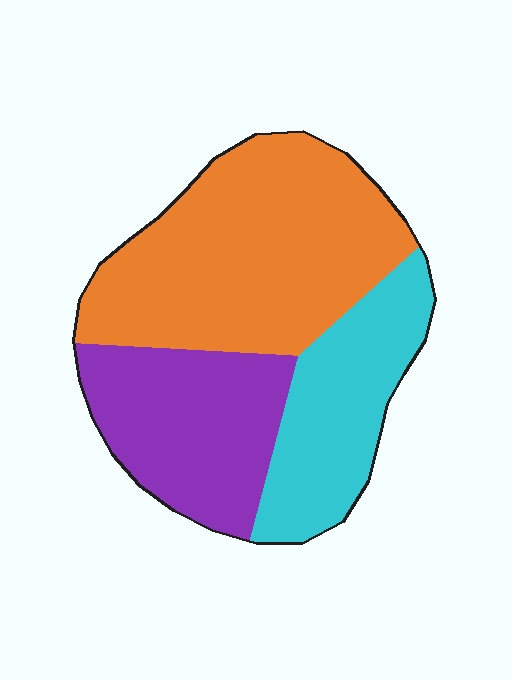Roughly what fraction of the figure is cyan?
Cyan covers around 25% of the figure.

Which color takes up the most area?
Orange, at roughly 45%.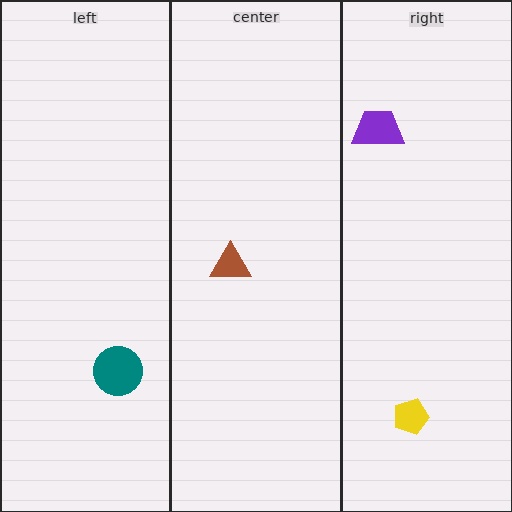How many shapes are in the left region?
1.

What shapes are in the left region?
The teal circle.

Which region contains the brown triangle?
The center region.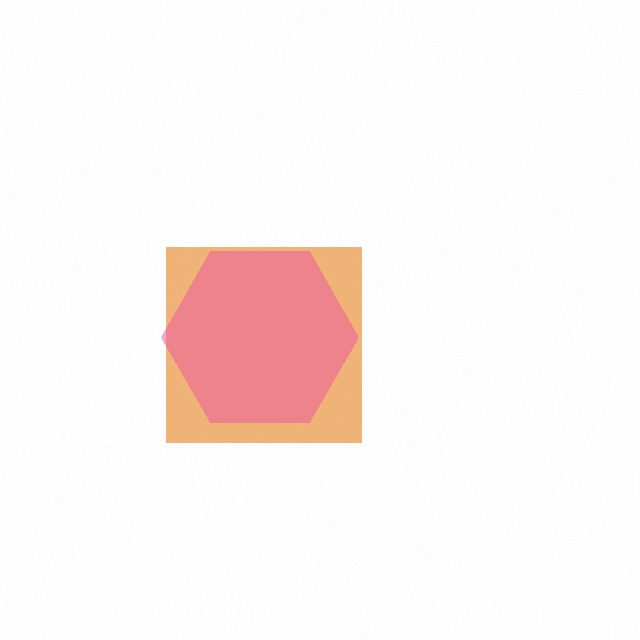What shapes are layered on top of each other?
The layered shapes are: an orange square, a pink hexagon.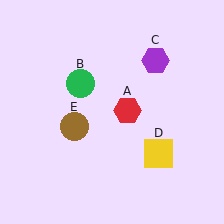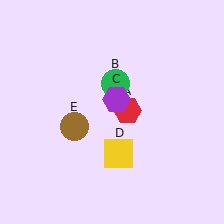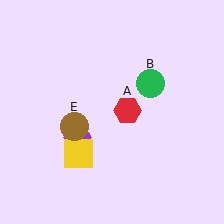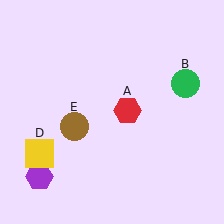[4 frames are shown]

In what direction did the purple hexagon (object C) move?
The purple hexagon (object C) moved down and to the left.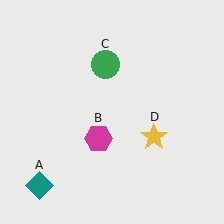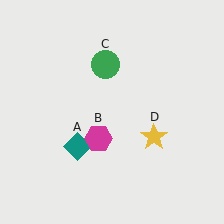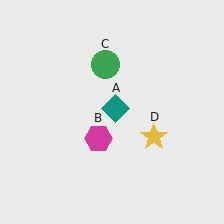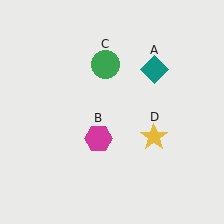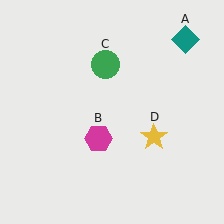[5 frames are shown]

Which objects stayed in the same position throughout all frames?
Magenta hexagon (object B) and green circle (object C) and yellow star (object D) remained stationary.